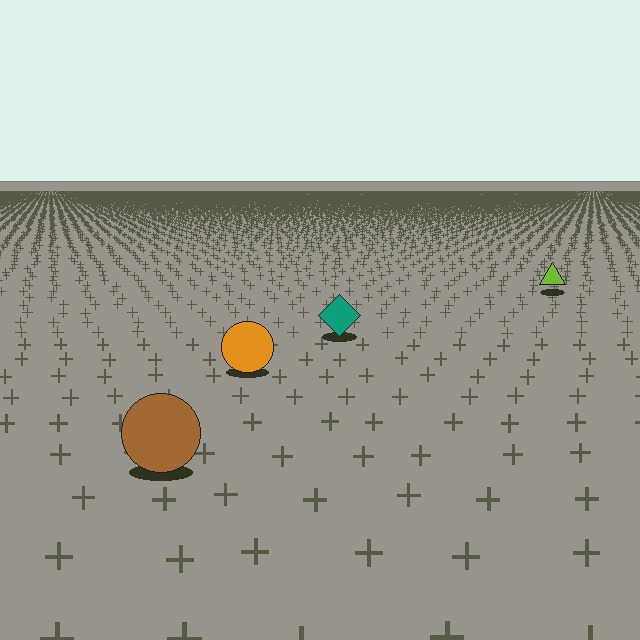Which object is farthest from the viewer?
The lime triangle is farthest from the viewer. It appears smaller and the ground texture around it is denser.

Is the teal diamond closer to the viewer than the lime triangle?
Yes. The teal diamond is closer — you can tell from the texture gradient: the ground texture is coarser near it.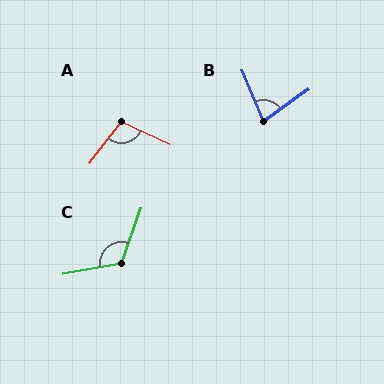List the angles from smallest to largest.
B (76°), A (102°), C (119°).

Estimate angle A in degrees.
Approximately 102 degrees.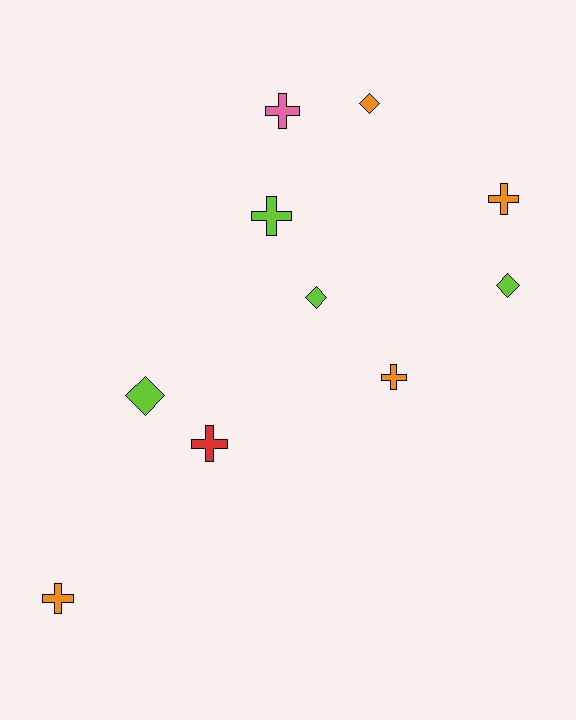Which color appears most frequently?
Orange, with 4 objects.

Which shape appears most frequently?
Cross, with 6 objects.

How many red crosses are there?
There is 1 red cross.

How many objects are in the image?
There are 10 objects.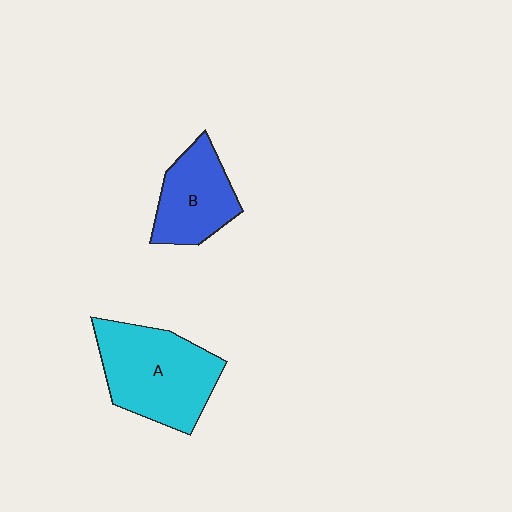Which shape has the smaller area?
Shape B (blue).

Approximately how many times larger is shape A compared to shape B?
Approximately 1.5 times.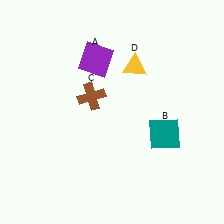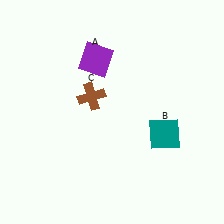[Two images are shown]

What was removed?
The yellow triangle (D) was removed in Image 2.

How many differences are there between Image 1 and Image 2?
There is 1 difference between the two images.